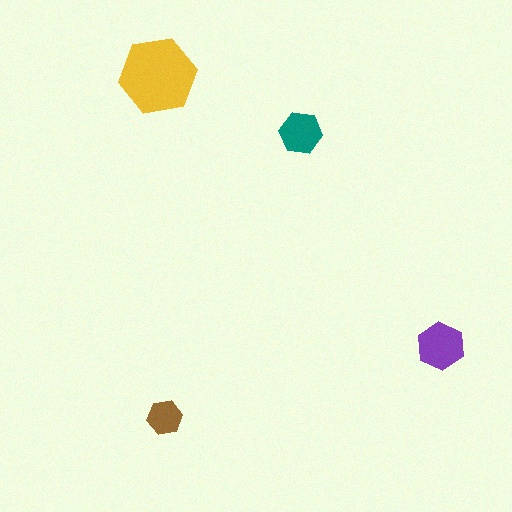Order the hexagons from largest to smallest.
the yellow one, the purple one, the teal one, the brown one.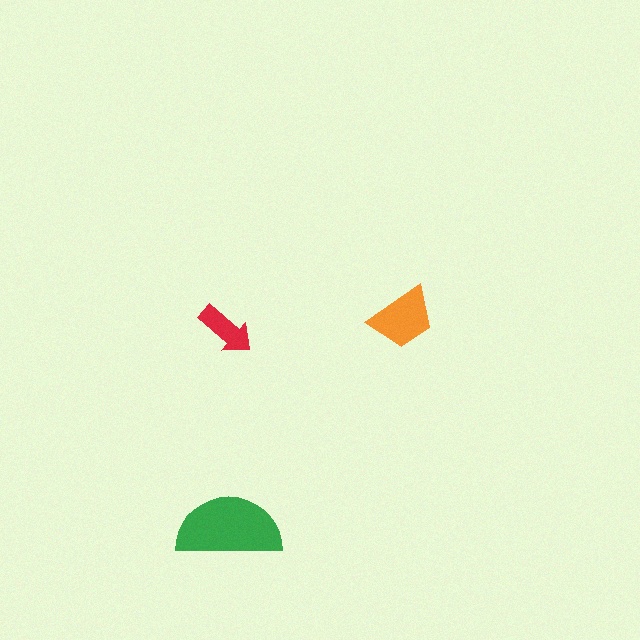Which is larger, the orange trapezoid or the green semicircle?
The green semicircle.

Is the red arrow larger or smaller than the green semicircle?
Smaller.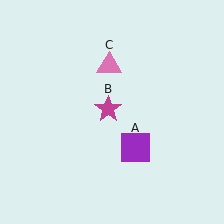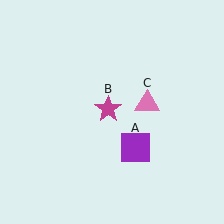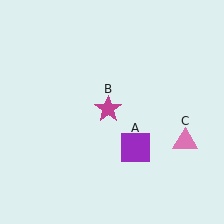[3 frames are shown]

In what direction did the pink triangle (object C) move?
The pink triangle (object C) moved down and to the right.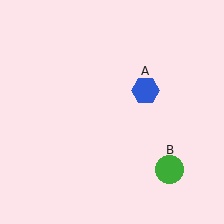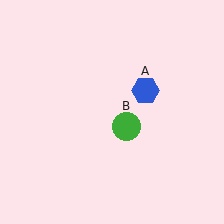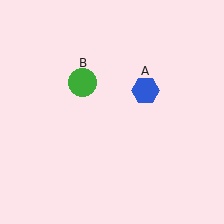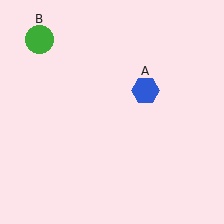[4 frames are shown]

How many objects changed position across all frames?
1 object changed position: green circle (object B).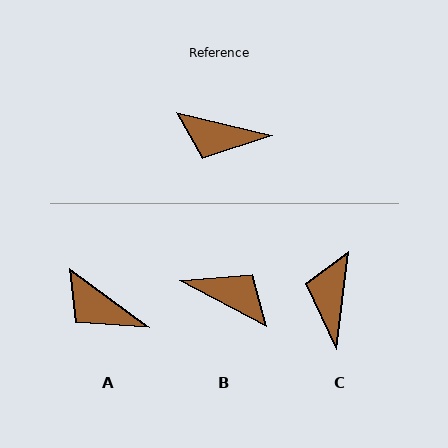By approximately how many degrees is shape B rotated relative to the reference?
Approximately 166 degrees counter-clockwise.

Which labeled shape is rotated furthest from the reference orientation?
B, about 166 degrees away.